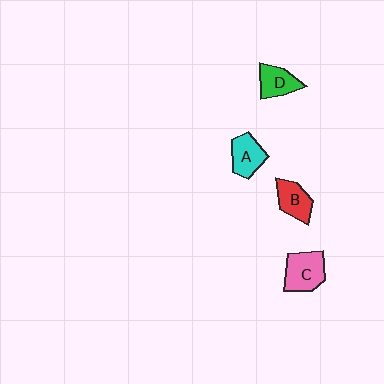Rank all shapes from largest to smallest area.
From largest to smallest: C (pink), A (cyan), B (red), D (green).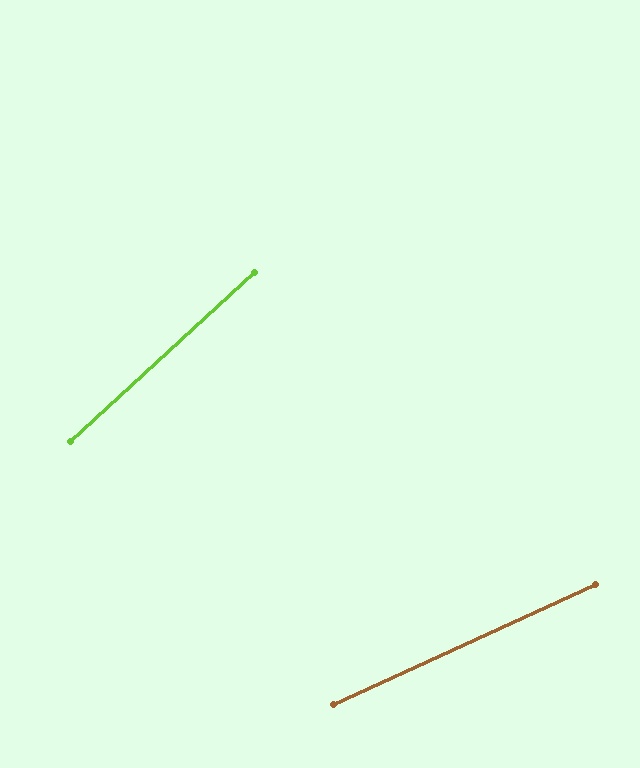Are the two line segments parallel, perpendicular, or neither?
Neither parallel nor perpendicular — they differ by about 18°.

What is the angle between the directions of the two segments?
Approximately 18 degrees.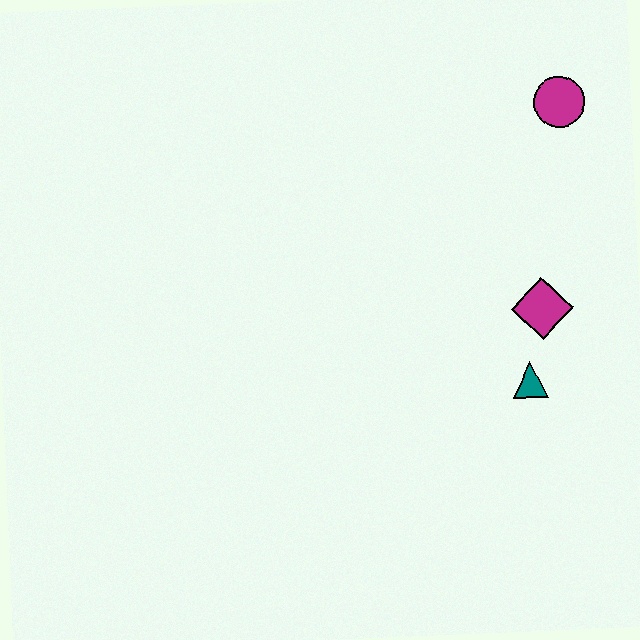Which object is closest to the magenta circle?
The magenta diamond is closest to the magenta circle.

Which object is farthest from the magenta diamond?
The magenta circle is farthest from the magenta diamond.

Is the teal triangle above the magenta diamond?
No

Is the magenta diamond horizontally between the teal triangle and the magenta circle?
Yes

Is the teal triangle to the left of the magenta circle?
Yes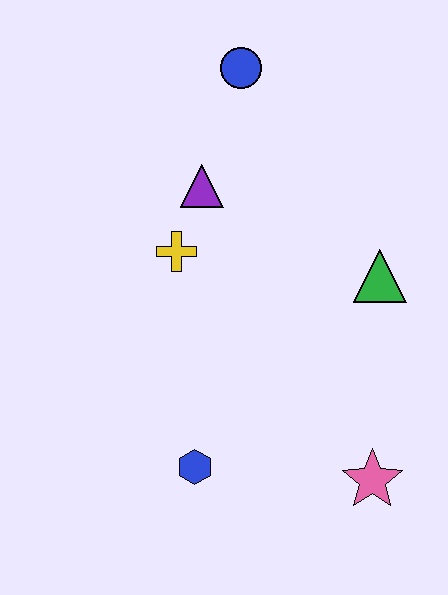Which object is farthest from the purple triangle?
The pink star is farthest from the purple triangle.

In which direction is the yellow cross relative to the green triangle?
The yellow cross is to the left of the green triangle.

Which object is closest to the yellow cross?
The purple triangle is closest to the yellow cross.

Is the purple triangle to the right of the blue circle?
No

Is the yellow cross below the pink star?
No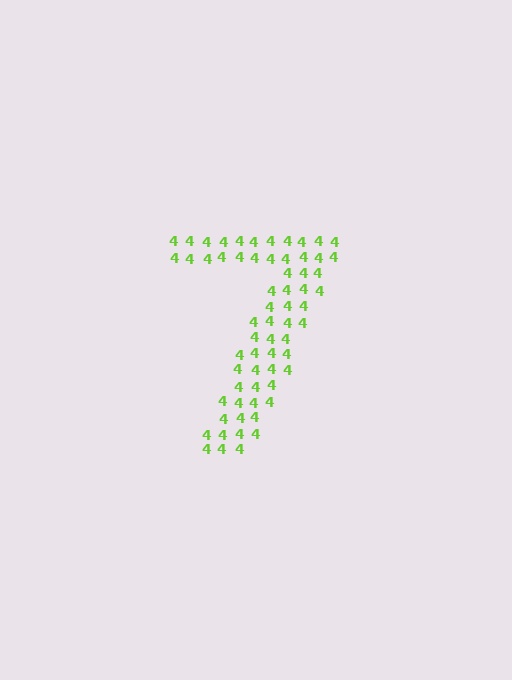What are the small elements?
The small elements are digit 4's.